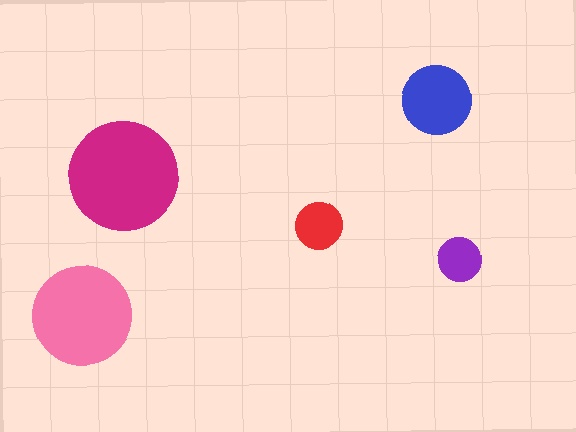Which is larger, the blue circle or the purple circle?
The blue one.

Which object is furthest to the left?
The pink circle is leftmost.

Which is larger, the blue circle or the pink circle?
The pink one.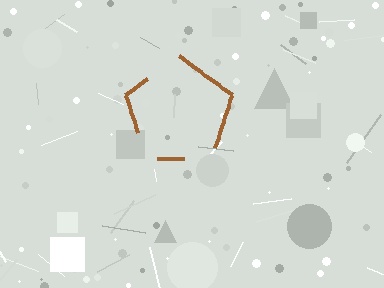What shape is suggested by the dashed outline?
The dashed outline suggests a pentagon.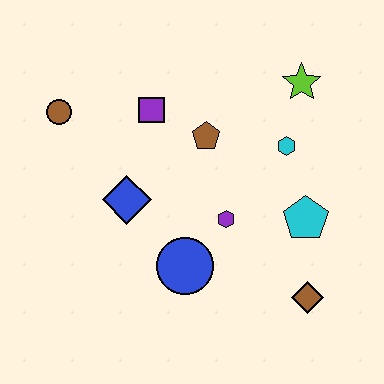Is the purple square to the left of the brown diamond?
Yes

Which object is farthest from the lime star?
The brown circle is farthest from the lime star.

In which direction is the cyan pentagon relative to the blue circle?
The cyan pentagon is to the right of the blue circle.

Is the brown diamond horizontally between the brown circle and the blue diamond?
No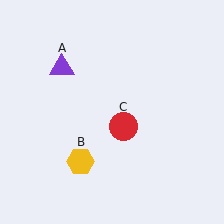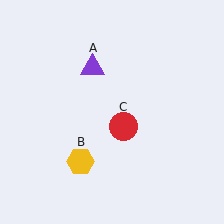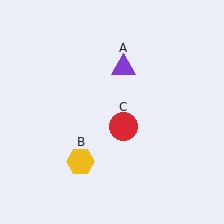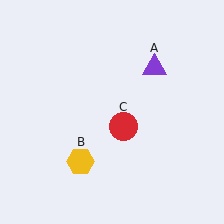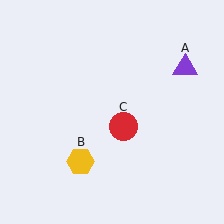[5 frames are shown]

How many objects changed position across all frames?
1 object changed position: purple triangle (object A).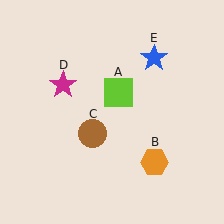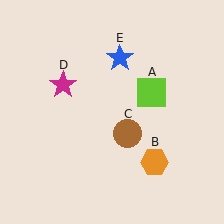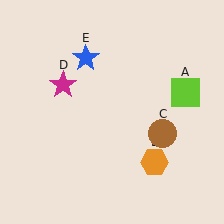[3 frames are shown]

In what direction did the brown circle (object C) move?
The brown circle (object C) moved right.